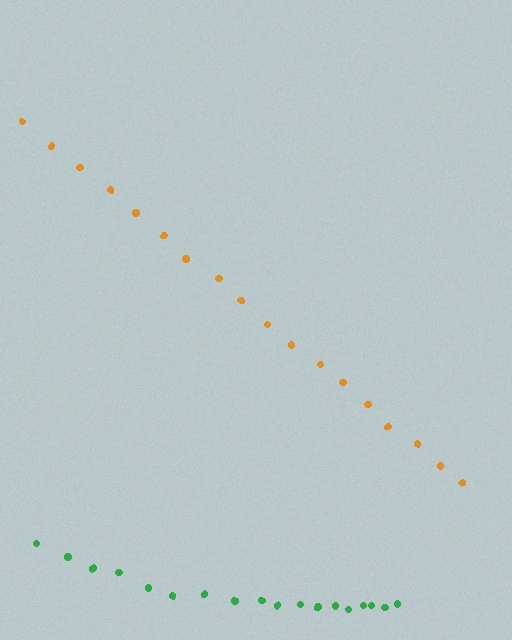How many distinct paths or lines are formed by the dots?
There are 2 distinct paths.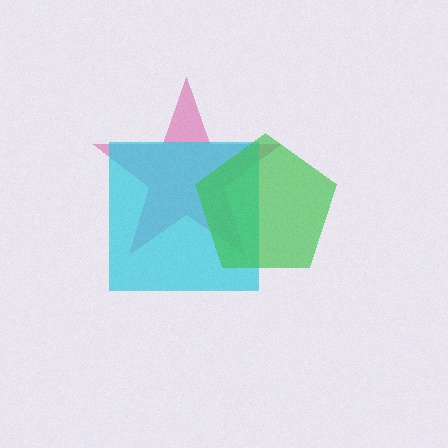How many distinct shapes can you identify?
There are 3 distinct shapes: a pink star, a cyan square, a green pentagon.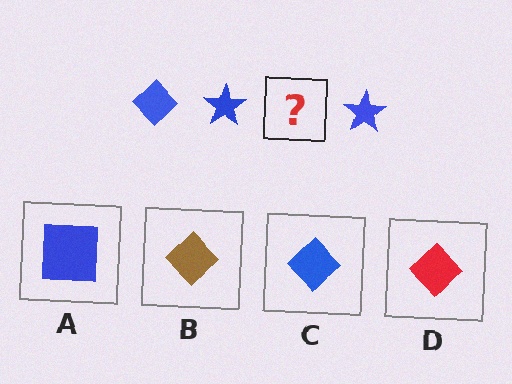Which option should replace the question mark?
Option C.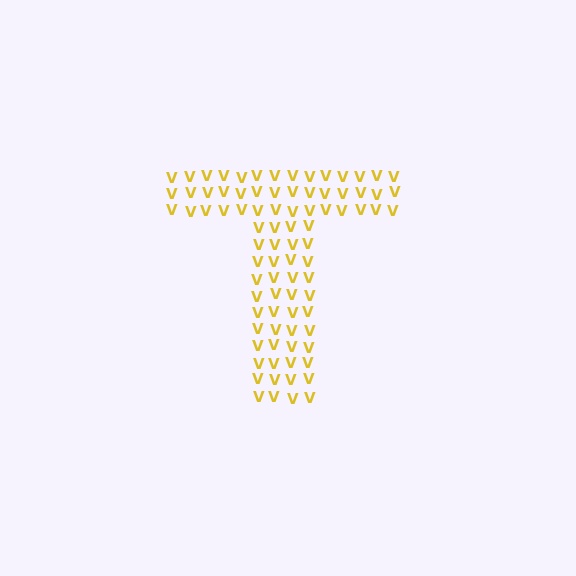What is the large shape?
The large shape is the letter T.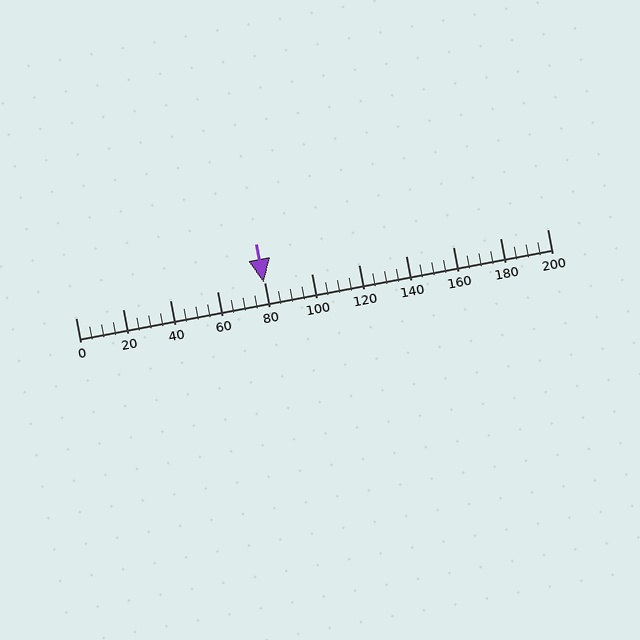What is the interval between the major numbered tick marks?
The major tick marks are spaced 20 units apart.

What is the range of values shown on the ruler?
The ruler shows values from 0 to 200.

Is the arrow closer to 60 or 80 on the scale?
The arrow is closer to 80.